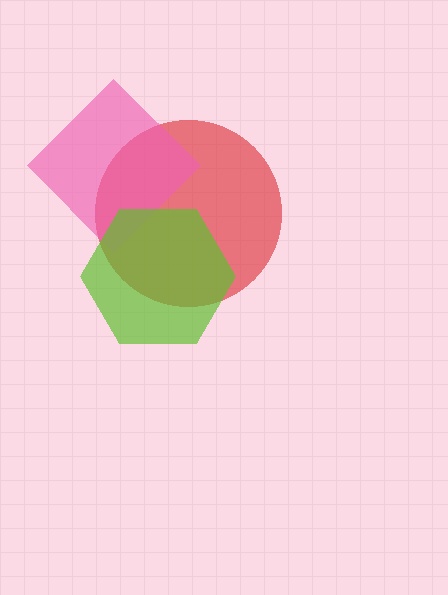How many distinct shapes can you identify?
There are 3 distinct shapes: a red circle, a pink diamond, a lime hexagon.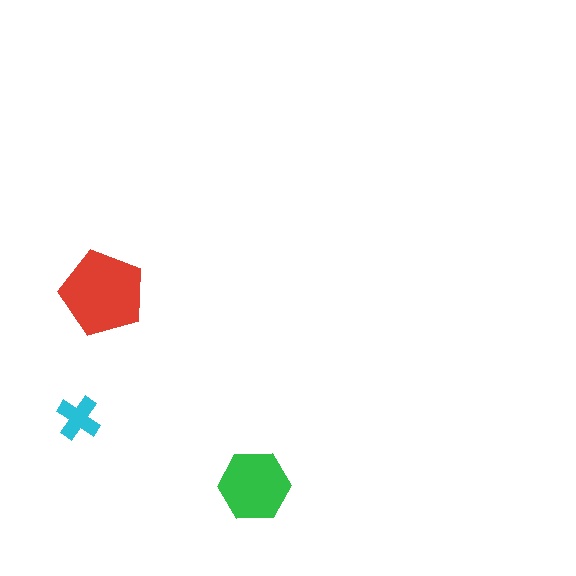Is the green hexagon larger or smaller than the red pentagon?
Smaller.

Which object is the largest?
The red pentagon.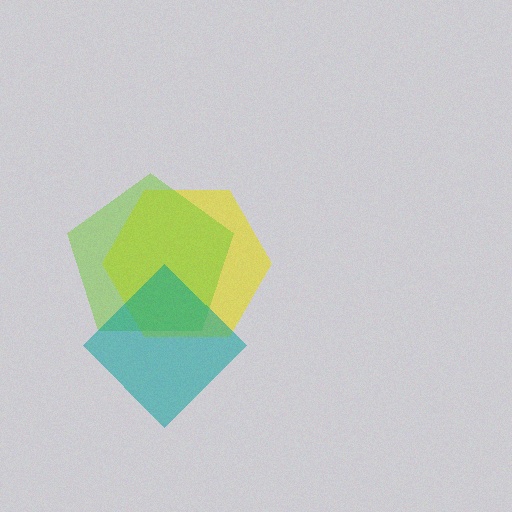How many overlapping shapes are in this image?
There are 3 overlapping shapes in the image.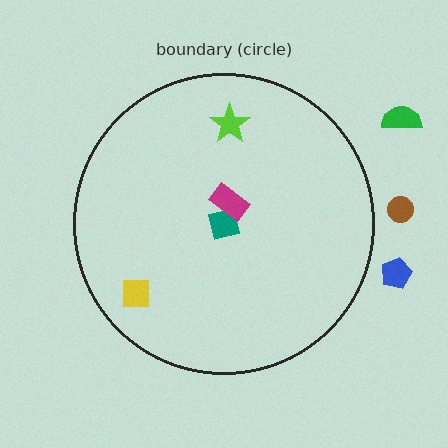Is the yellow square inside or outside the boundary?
Inside.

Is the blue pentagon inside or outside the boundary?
Outside.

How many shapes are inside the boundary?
4 inside, 3 outside.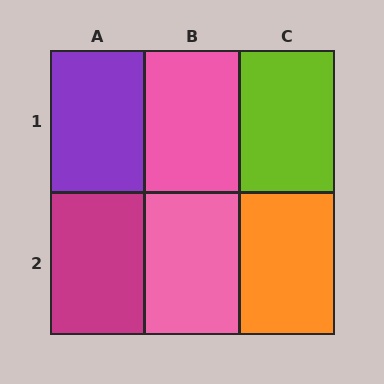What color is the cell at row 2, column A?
Magenta.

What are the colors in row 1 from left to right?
Purple, pink, lime.